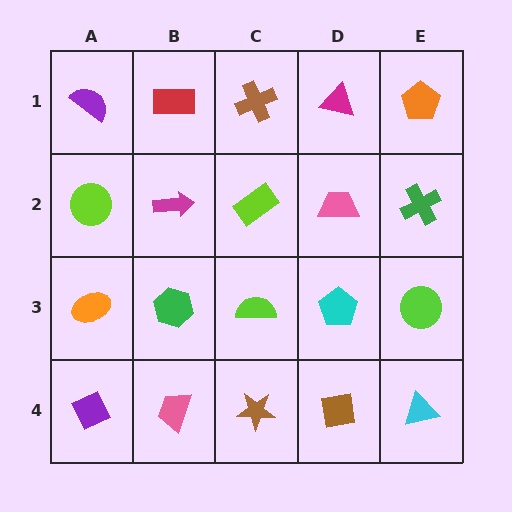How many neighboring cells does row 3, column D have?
4.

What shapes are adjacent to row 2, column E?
An orange pentagon (row 1, column E), a lime circle (row 3, column E), a pink trapezoid (row 2, column D).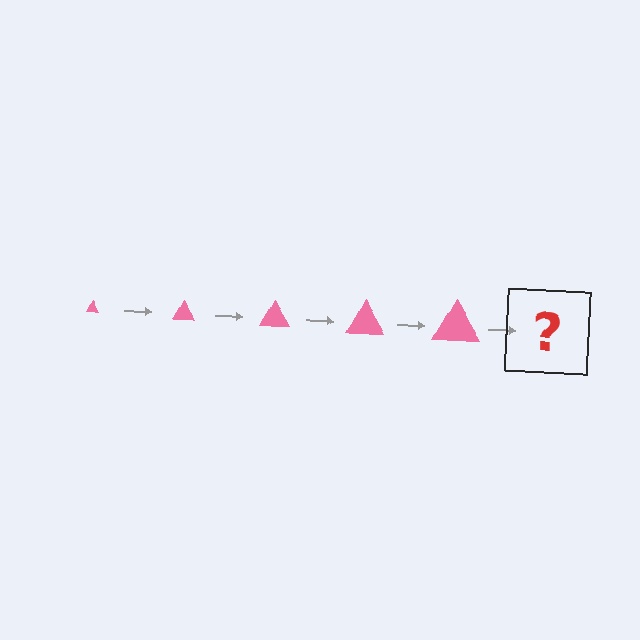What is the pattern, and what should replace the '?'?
The pattern is that the triangle gets progressively larger each step. The '?' should be a pink triangle, larger than the previous one.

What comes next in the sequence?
The next element should be a pink triangle, larger than the previous one.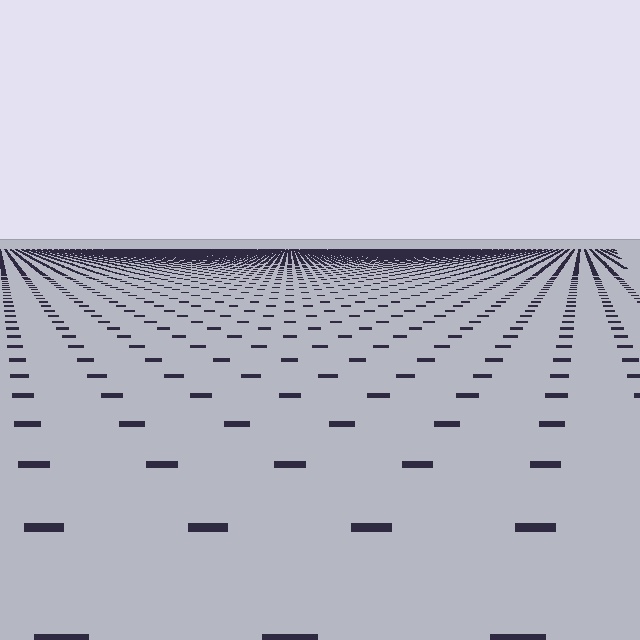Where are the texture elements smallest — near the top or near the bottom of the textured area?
Near the top.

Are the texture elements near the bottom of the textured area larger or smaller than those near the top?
Larger. Near the bottom, elements are closer to the viewer and appear at a bigger on-screen size.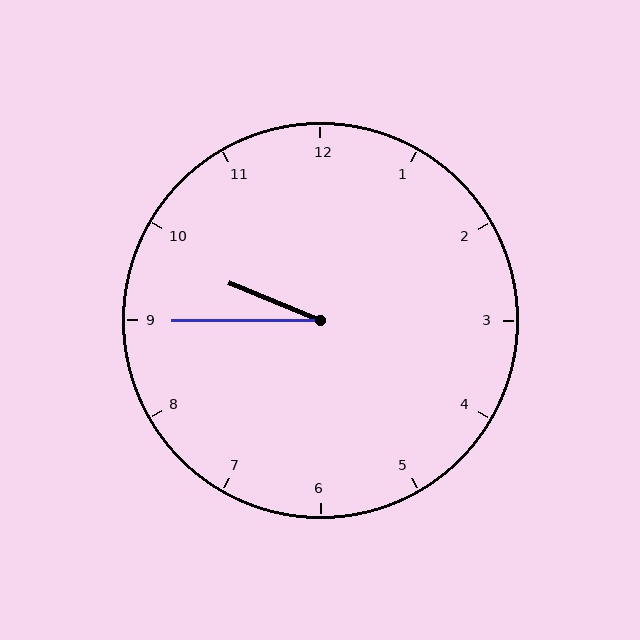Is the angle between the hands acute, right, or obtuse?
It is acute.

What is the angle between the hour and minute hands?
Approximately 22 degrees.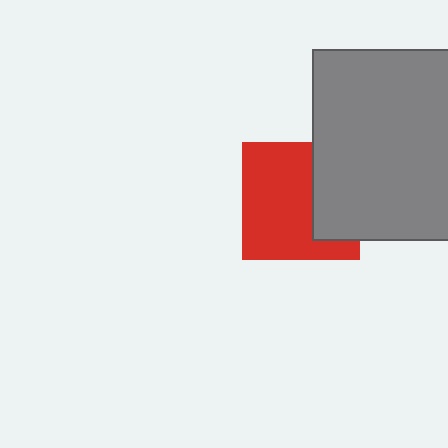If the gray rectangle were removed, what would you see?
You would see the complete red square.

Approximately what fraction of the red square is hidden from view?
Roughly 34% of the red square is hidden behind the gray rectangle.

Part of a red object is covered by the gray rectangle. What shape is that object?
It is a square.